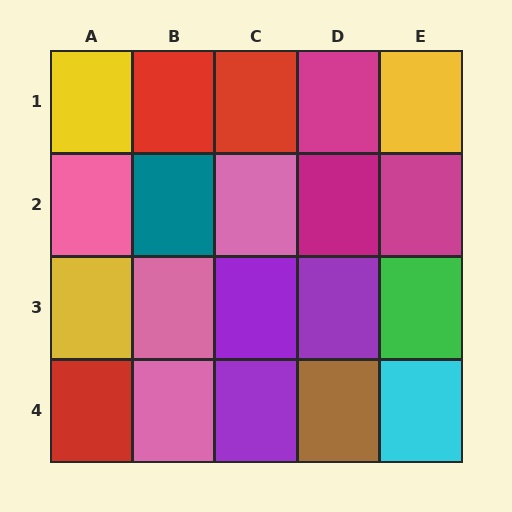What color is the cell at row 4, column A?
Red.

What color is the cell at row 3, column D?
Purple.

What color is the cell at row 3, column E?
Green.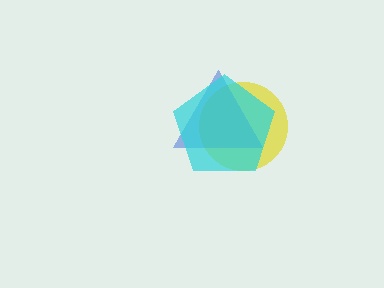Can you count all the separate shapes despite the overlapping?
Yes, there are 3 separate shapes.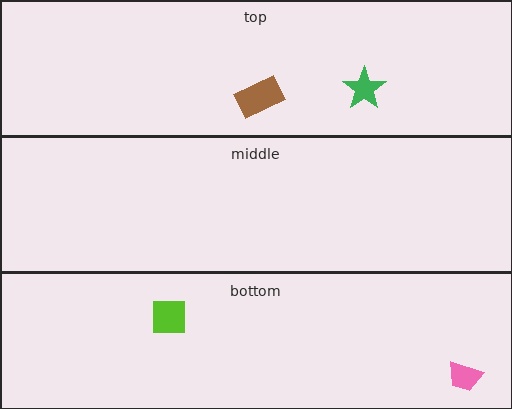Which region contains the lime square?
The bottom region.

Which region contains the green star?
The top region.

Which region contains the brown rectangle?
The top region.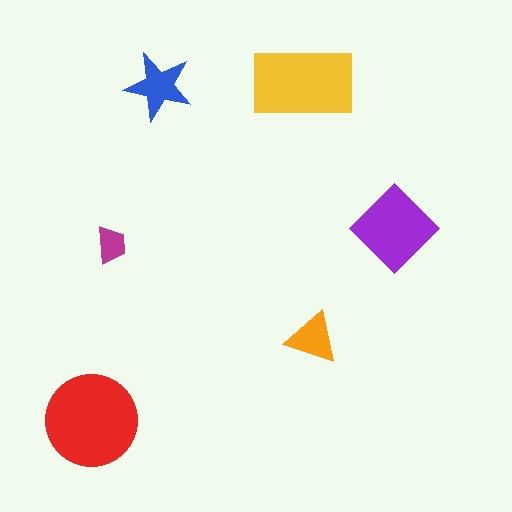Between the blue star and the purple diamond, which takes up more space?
The purple diamond.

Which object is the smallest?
The magenta trapezoid.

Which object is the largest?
The red circle.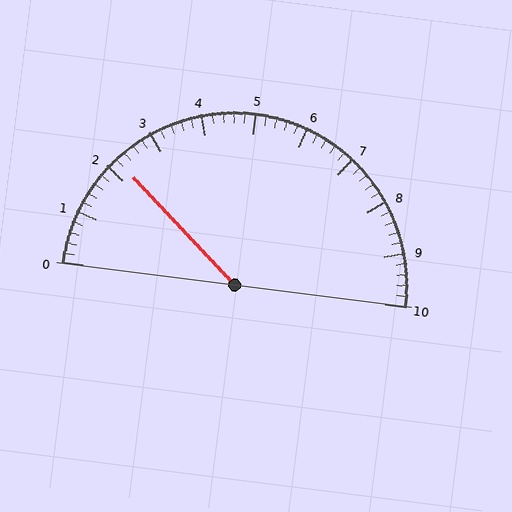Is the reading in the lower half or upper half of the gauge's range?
The reading is in the lower half of the range (0 to 10).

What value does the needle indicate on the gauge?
The needle indicates approximately 2.2.